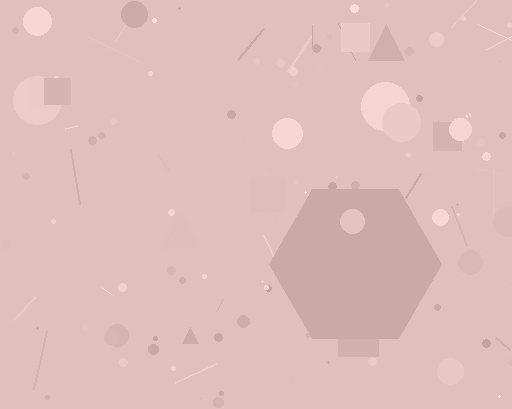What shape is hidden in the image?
A hexagon is hidden in the image.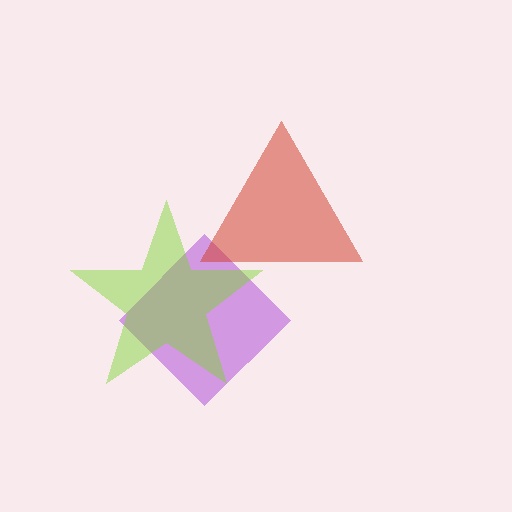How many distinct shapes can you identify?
There are 3 distinct shapes: a purple diamond, a red triangle, a lime star.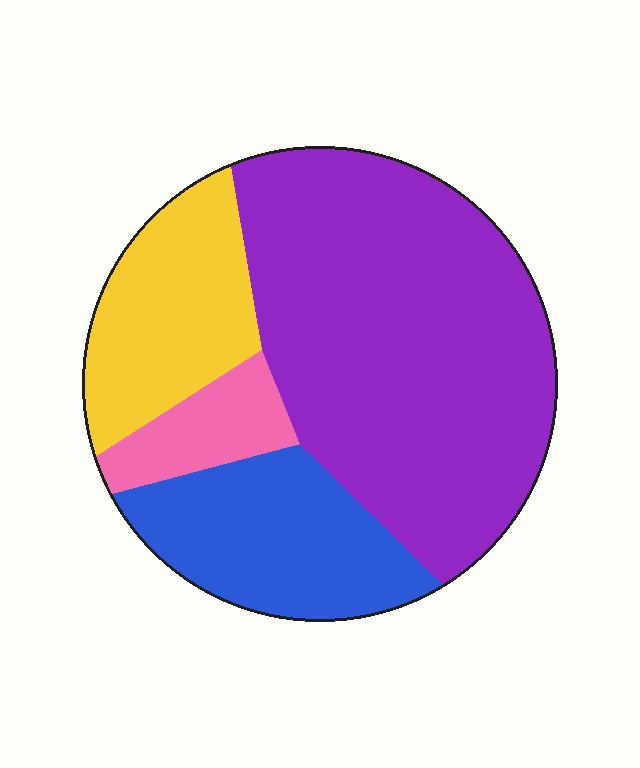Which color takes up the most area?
Purple, at roughly 55%.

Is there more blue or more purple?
Purple.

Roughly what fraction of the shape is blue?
Blue takes up about one fifth (1/5) of the shape.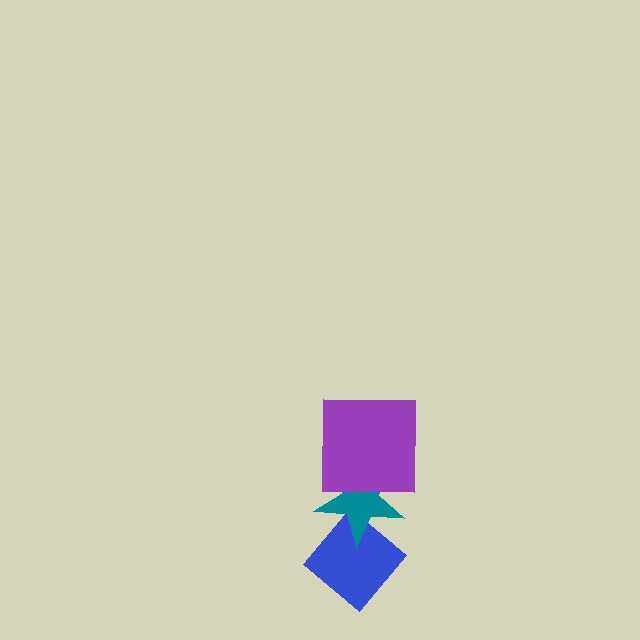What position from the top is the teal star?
The teal star is 2nd from the top.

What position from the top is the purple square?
The purple square is 1st from the top.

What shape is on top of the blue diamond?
The teal star is on top of the blue diamond.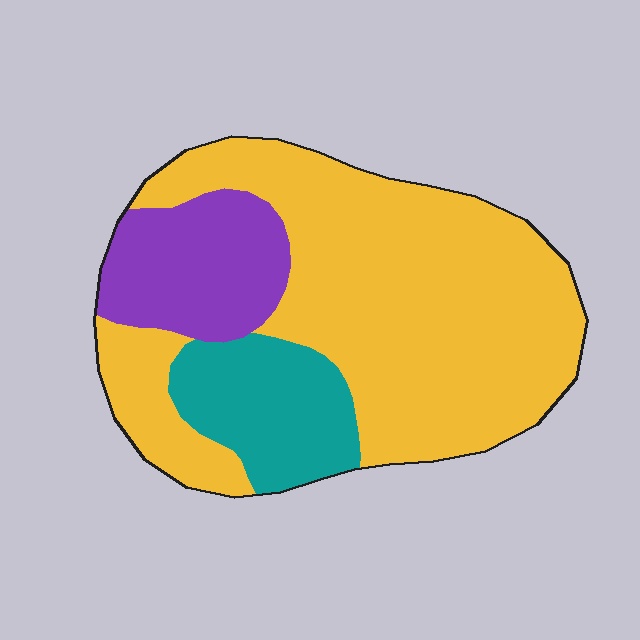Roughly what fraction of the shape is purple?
Purple covers about 15% of the shape.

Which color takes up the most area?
Yellow, at roughly 65%.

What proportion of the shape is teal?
Teal takes up less than a quarter of the shape.